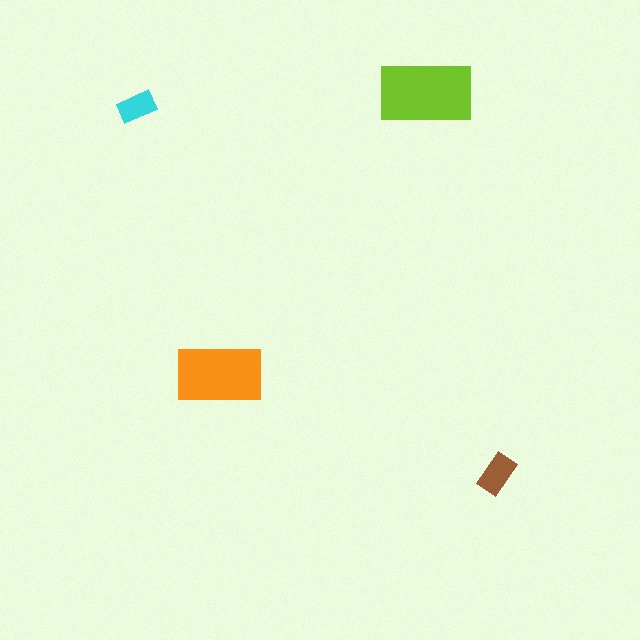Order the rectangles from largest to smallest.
the lime one, the orange one, the brown one, the cyan one.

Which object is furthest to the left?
The cyan rectangle is leftmost.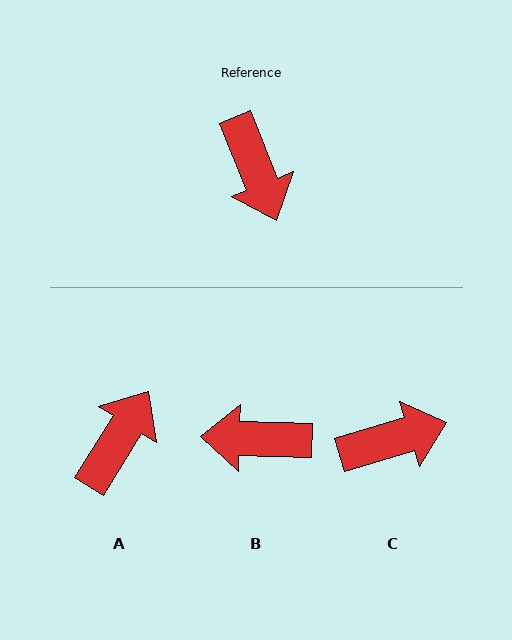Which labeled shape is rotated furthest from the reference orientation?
A, about 126 degrees away.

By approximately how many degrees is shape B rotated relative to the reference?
Approximately 114 degrees clockwise.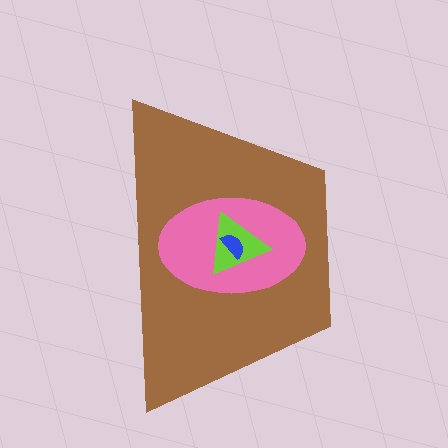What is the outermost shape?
The brown trapezoid.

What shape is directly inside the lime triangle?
The blue semicircle.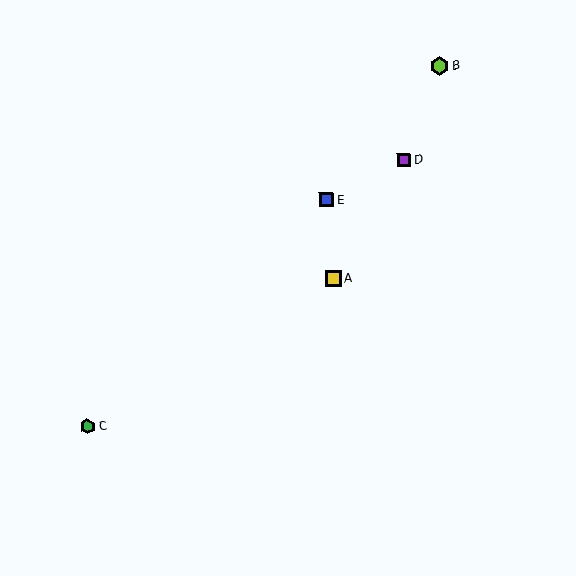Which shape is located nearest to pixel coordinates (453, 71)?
The lime hexagon (labeled B) at (440, 66) is nearest to that location.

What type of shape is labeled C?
Shape C is a green hexagon.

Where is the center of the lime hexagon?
The center of the lime hexagon is at (440, 66).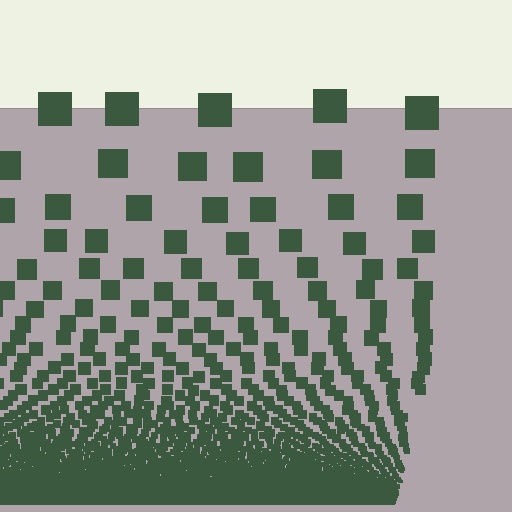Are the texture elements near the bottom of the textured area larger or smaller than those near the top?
Smaller. The gradient is inverted — elements near the bottom are smaller and denser.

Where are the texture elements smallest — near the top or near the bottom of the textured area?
Near the bottom.